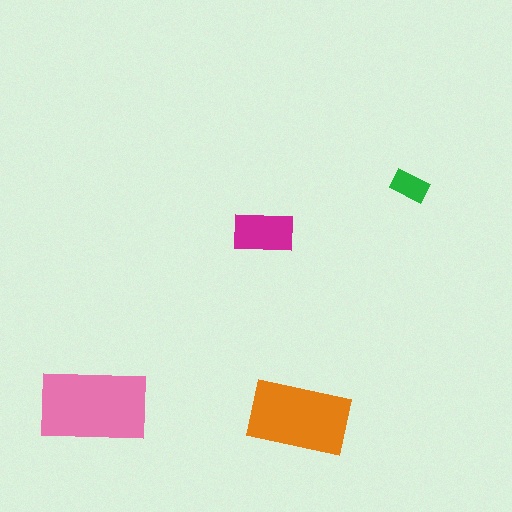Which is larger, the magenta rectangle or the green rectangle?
The magenta one.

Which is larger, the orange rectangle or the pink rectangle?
The pink one.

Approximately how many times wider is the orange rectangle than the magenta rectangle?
About 1.5 times wider.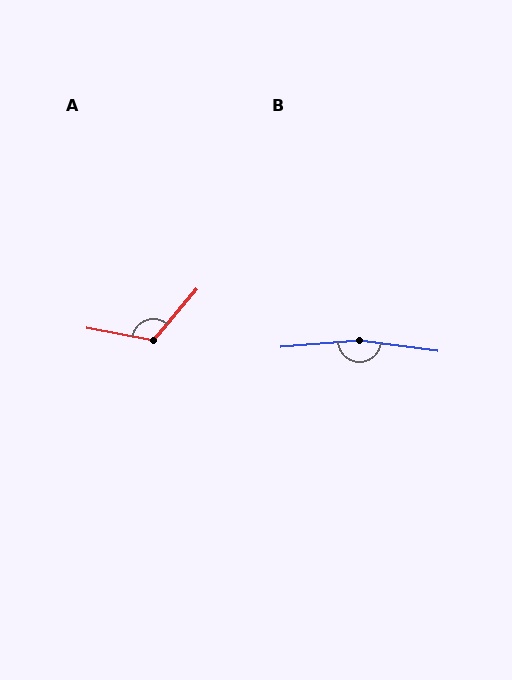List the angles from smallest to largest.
A (120°), B (167°).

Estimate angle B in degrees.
Approximately 167 degrees.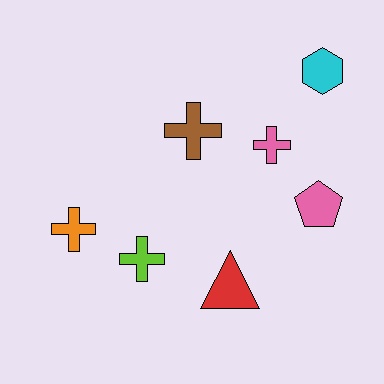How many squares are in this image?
There are no squares.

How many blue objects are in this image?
There are no blue objects.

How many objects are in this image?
There are 7 objects.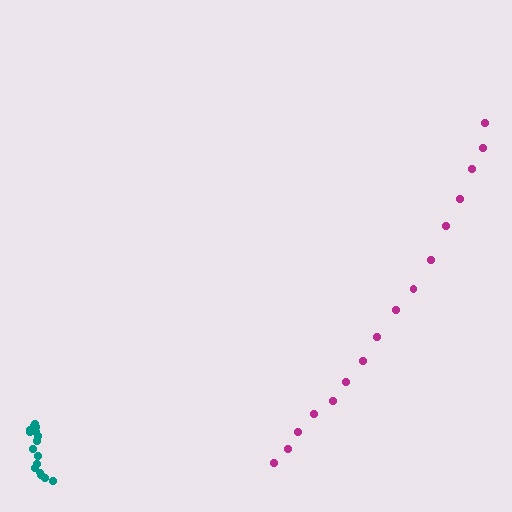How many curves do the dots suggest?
There are 2 distinct paths.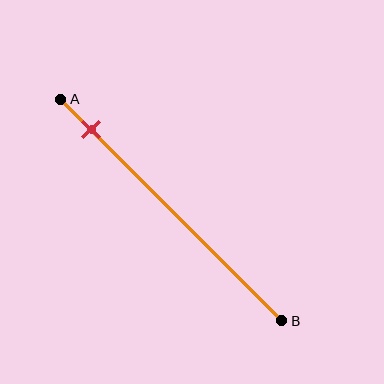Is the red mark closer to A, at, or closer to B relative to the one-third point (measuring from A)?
The red mark is closer to point A than the one-third point of segment AB.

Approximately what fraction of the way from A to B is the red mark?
The red mark is approximately 15% of the way from A to B.